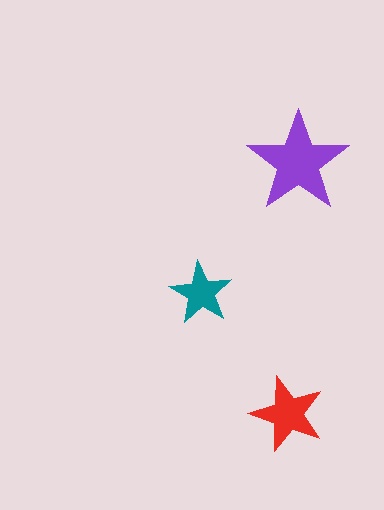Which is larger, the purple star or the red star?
The purple one.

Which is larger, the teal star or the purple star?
The purple one.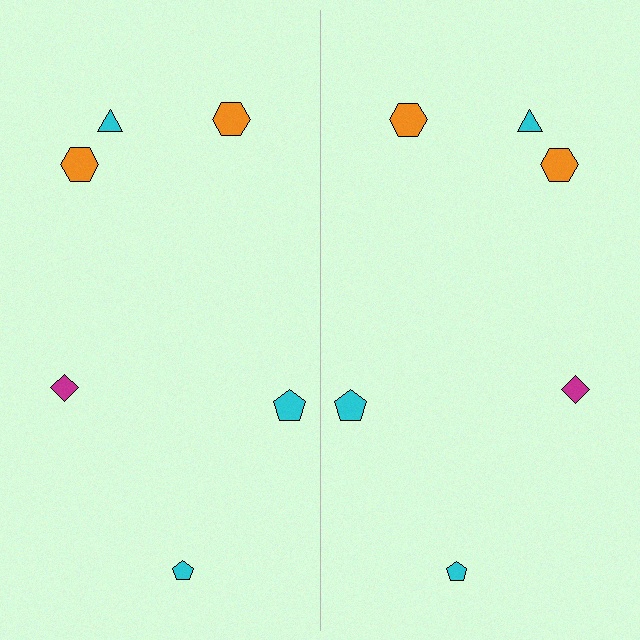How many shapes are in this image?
There are 12 shapes in this image.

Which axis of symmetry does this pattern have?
The pattern has a vertical axis of symmetry running through the center of the image.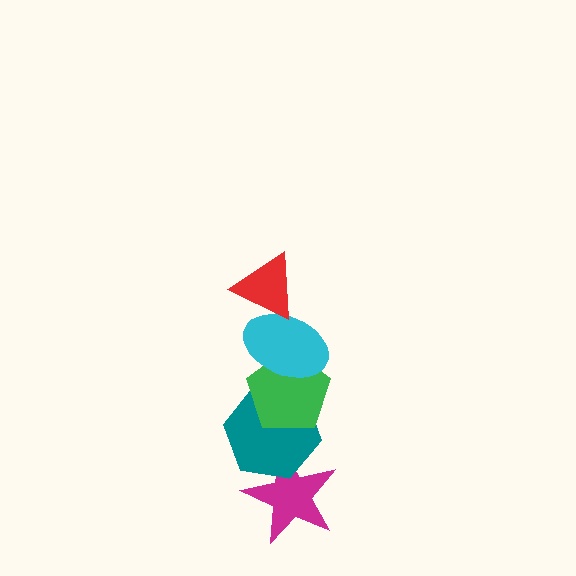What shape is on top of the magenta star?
The teal hexagon is on top of the magenta star.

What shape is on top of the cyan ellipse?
The red triangle is on top of the cyan ellipse.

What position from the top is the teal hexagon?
The teal hexagon is 4th from the top.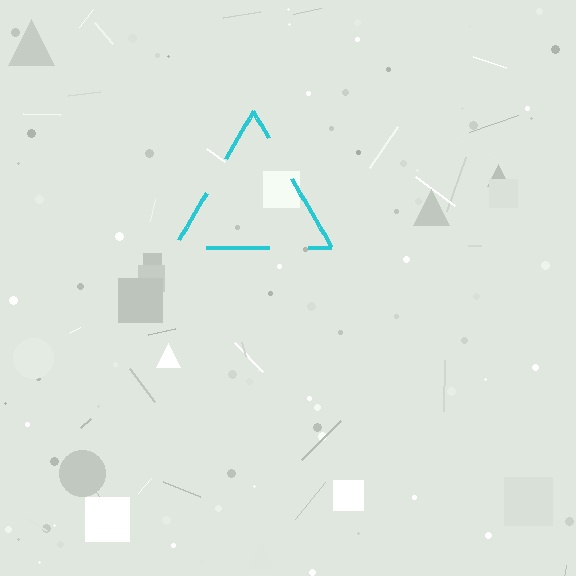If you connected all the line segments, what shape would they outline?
They would outline a triangle.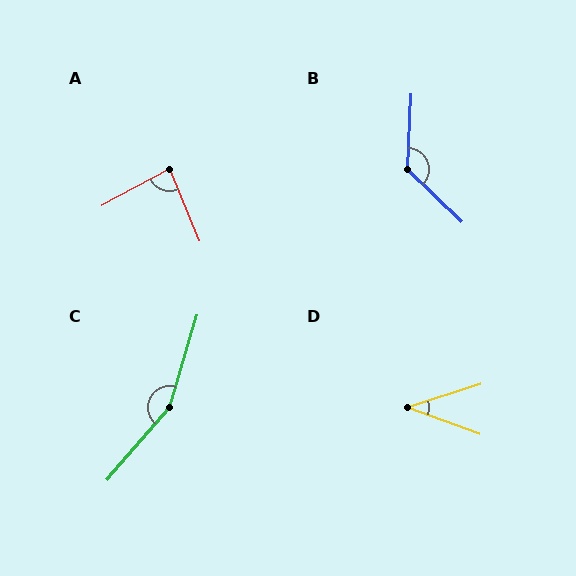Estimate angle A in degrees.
Approximately 84 degrees.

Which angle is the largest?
C, at approximately 156 degrees.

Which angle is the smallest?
D, at approximately 38 degrees.